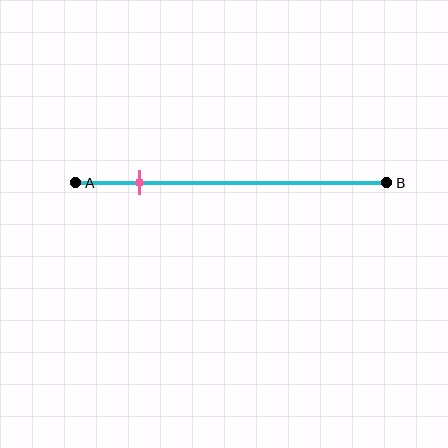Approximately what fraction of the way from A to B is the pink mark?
The pink mark is approximately 20% of the way from A to B.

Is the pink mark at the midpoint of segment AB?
No, the mark is at about 20% from A, not at the 50% midpoint.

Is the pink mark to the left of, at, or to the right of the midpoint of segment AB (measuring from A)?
The pink mark is to the left of the midpoint of segment AB.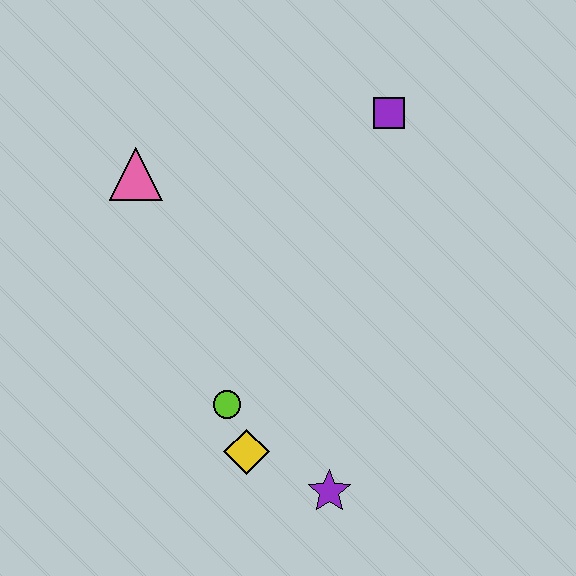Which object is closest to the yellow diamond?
The lime circle is closest to the yellow diamond.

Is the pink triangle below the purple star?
No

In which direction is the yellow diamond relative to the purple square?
The yellow diamond is below the purple square.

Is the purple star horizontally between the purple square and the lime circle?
Yes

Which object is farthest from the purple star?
The purple square is farthest from the purple star.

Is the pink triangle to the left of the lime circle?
Yes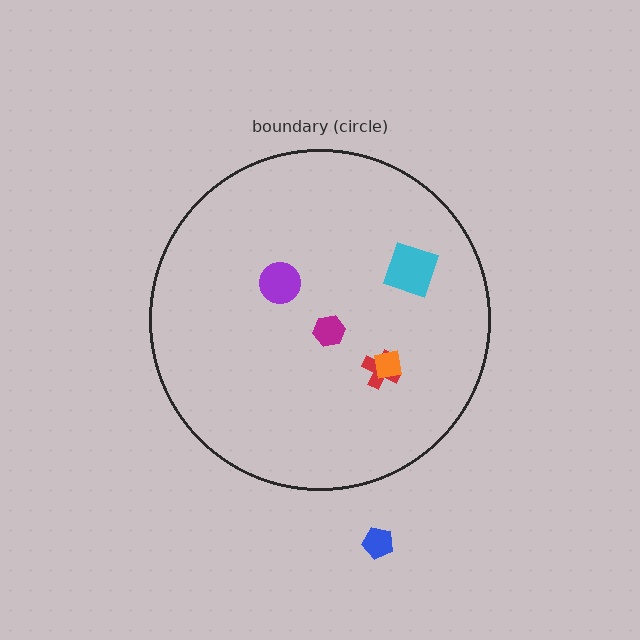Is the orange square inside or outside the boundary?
Inside.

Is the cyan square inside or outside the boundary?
Inside.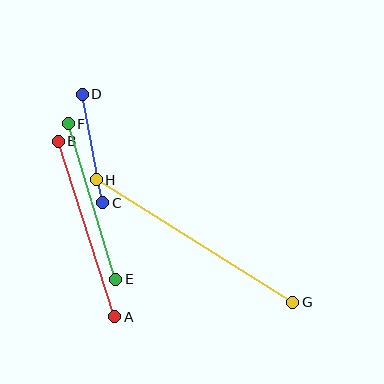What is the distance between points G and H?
The distance is approximately 231 pixels.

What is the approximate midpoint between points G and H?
The midpoint is at approximately (195, 241) pixels.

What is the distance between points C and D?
The distance is approximately 110 pixels.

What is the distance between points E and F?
The distance is approximately 162 pixels.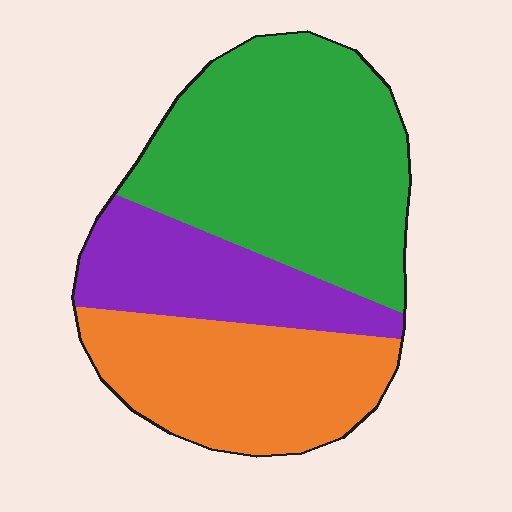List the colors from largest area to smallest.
From largest to smallest: green, orange, purple.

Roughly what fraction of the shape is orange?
Orange takes up about one third (1/3) of the shape.